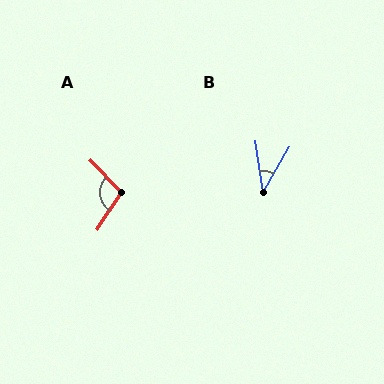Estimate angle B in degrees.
Approximately 39 degrees.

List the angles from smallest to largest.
B (39°), A (103°).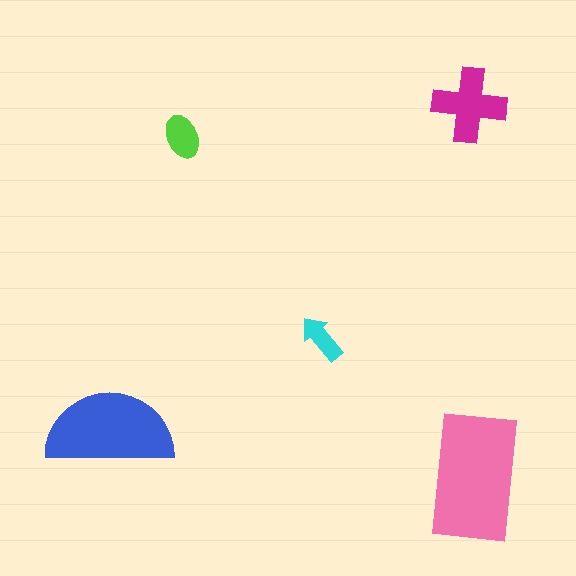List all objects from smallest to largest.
The cyan arrow, the lime ellipse, the magenta cross, the blue semicircle, the pink rectangle.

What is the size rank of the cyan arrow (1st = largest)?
5th.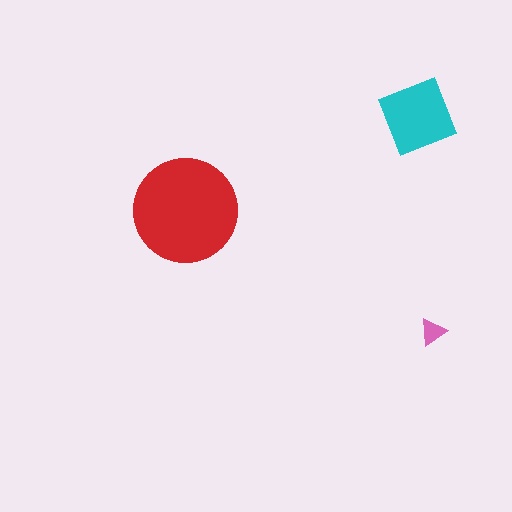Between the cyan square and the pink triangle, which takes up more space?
The cyan square.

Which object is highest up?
The cyan square is topmost.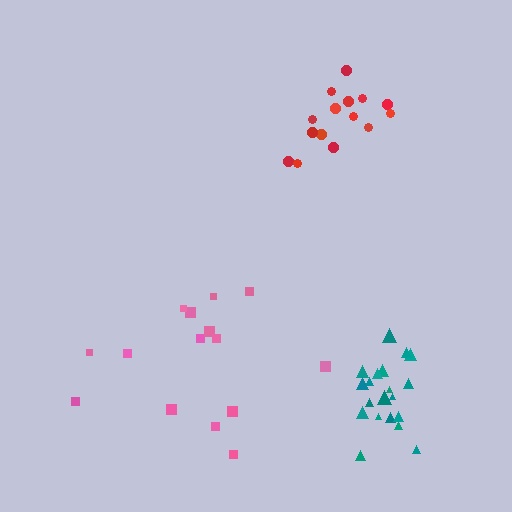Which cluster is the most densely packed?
Teal.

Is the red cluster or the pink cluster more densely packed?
Red.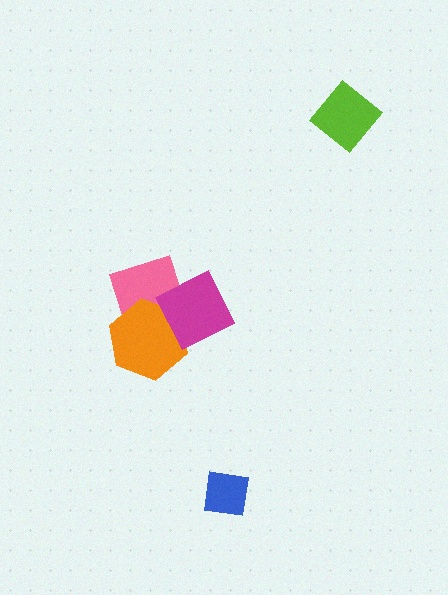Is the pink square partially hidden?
Yes, it is partially covered by another shape.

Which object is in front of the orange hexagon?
The magenta diamond is in front of the orange hexagon.